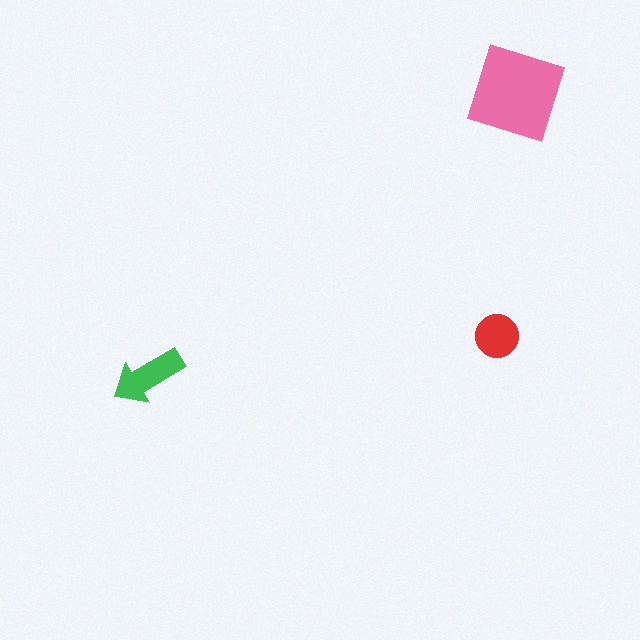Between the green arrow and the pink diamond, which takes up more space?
The pink diamond.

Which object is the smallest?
The red circle.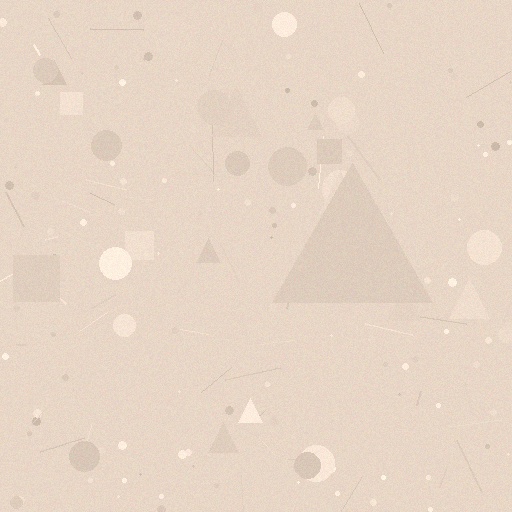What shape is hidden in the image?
A triangle is hidden in the image.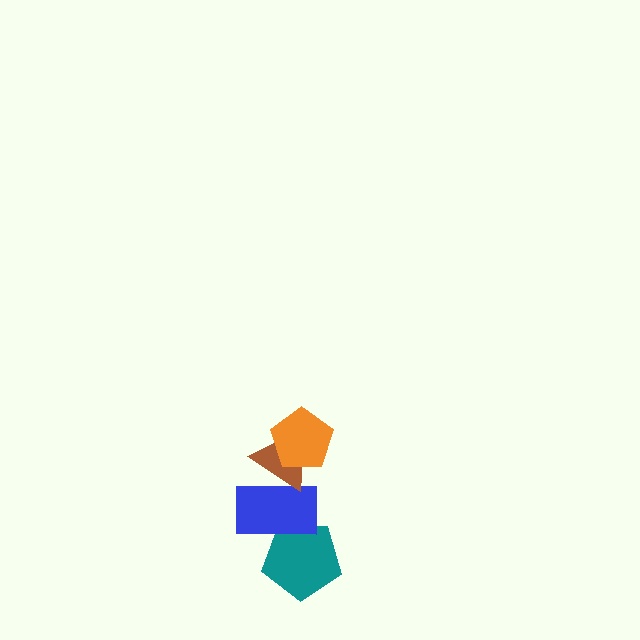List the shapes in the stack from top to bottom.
From top to bottom: the orange pentagon, the brown triangle, the blue rectangle, the teal pentagon.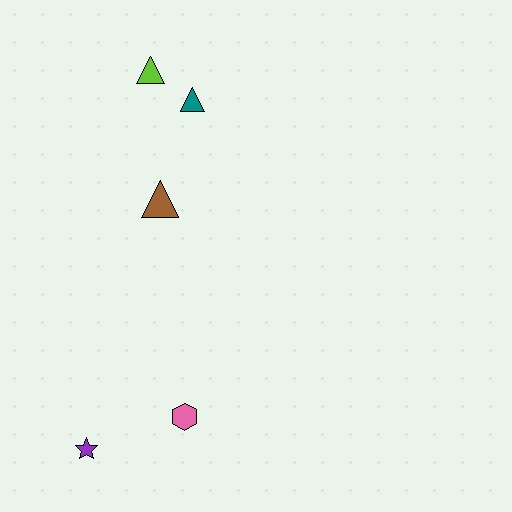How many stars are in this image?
There is 1 star.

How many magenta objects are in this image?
There are no magenta objects.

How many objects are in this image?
There are 5 objects.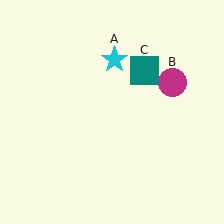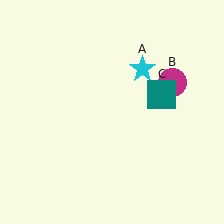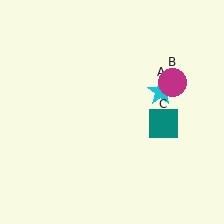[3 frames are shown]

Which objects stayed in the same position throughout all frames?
Magenta circle (object B) remained stationary.